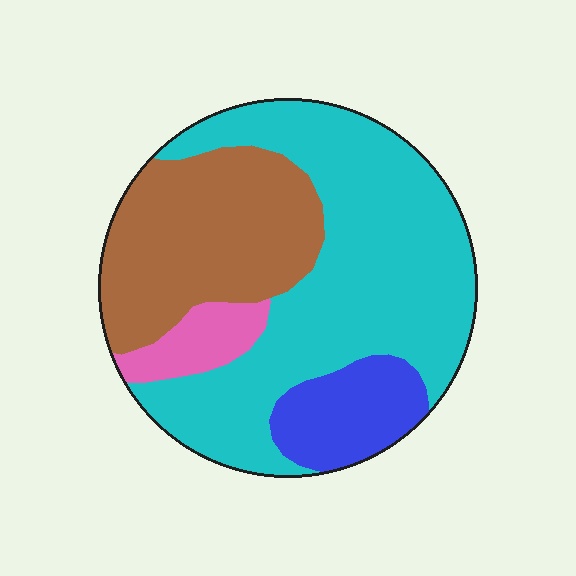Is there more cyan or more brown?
Cyan.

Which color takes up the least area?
Pink, at roughly 5%.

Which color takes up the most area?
Cyan, at roughly 55%.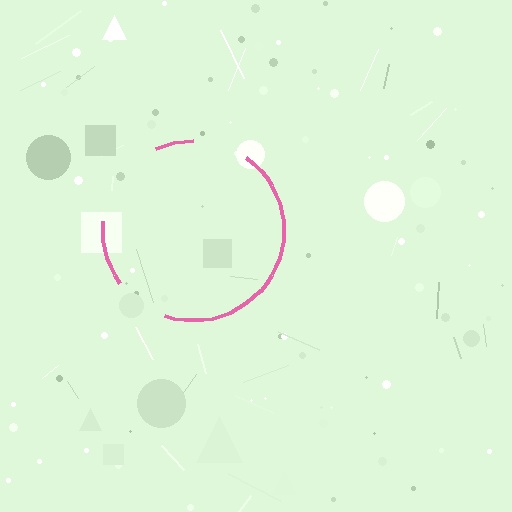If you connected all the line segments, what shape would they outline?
They would outline a circle.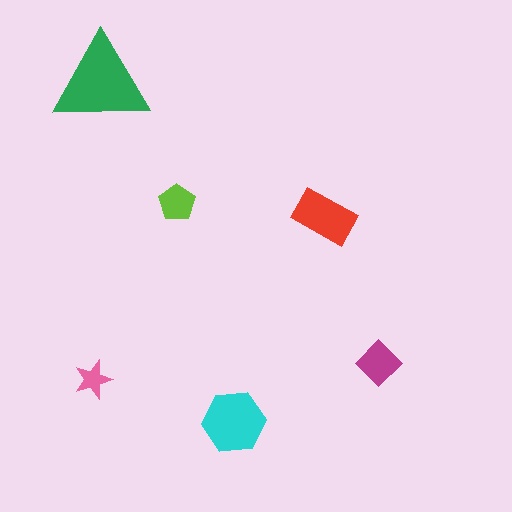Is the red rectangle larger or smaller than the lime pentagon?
Larger.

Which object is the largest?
The green triangle.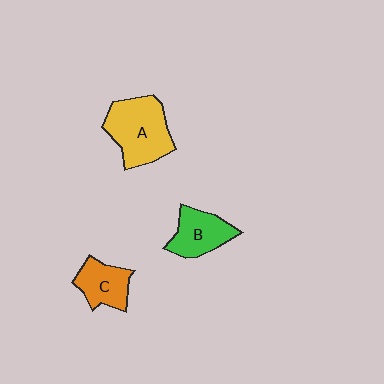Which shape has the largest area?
Shape A (yellow).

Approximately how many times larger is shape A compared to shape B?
Approximately 1.5 times.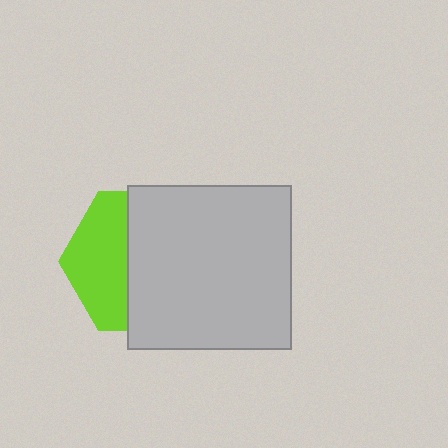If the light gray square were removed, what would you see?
You would see the complete lime hexagon.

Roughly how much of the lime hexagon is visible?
A small part of it is visible (roughly 41%).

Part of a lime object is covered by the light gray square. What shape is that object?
It is a hexagon.